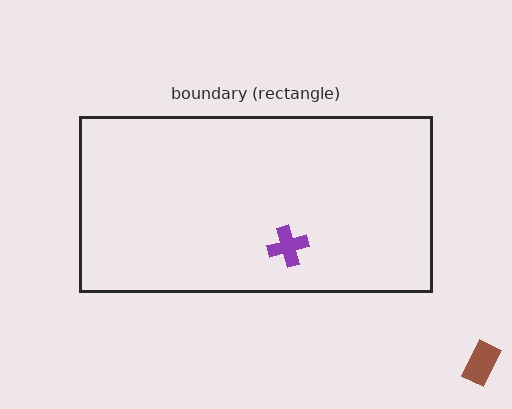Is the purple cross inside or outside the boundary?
Inside.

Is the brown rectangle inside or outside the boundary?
Outside.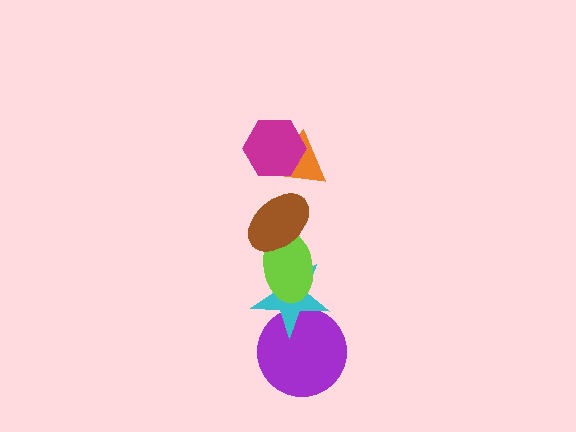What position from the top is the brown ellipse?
The brown ellipse is 3rd from the top.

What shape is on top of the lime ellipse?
The brown ellipse is on top of the lime ellipse.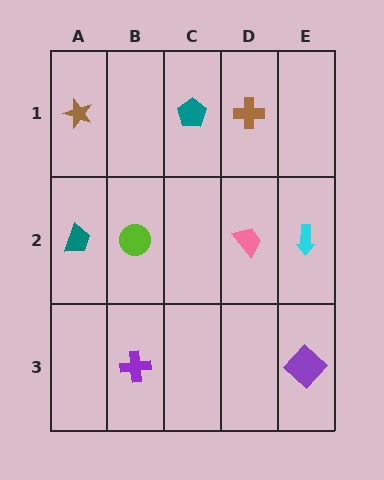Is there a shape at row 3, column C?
No, that cell is empty.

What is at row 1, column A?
A brown star.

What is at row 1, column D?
A brown cross.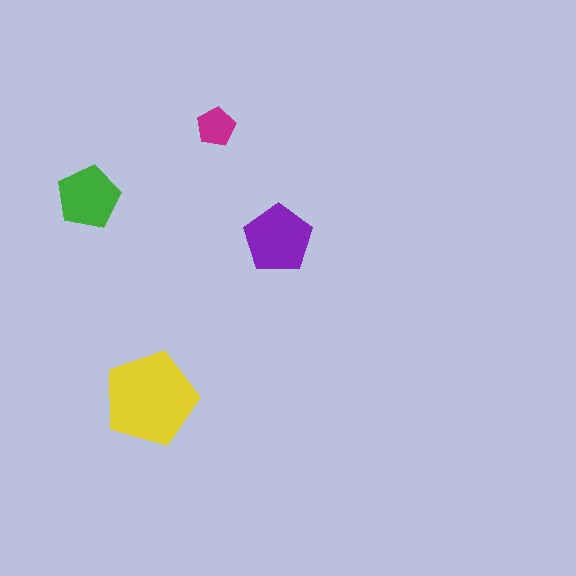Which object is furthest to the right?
The purple pentagon is rightmost.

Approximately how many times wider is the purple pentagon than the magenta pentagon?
About 2 times wider.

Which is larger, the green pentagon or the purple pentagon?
The purple one.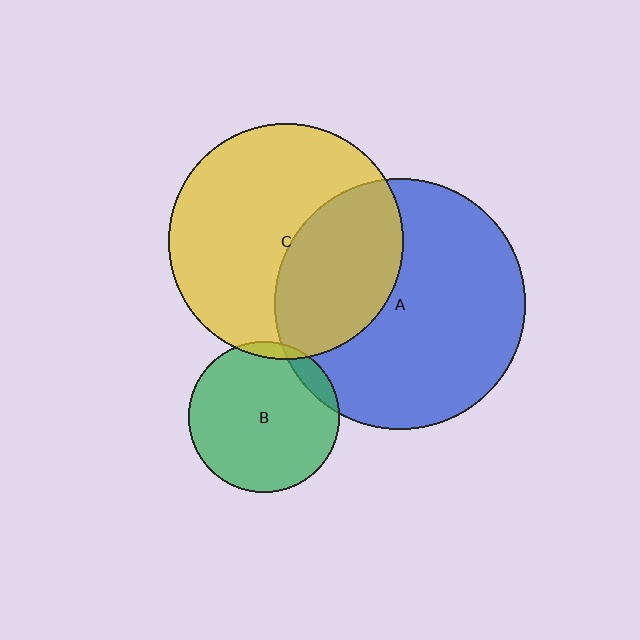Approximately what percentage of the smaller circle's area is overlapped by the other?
Approximately 5%.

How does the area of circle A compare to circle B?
Approximately 2.7 times.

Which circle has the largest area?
Circle A (blue).